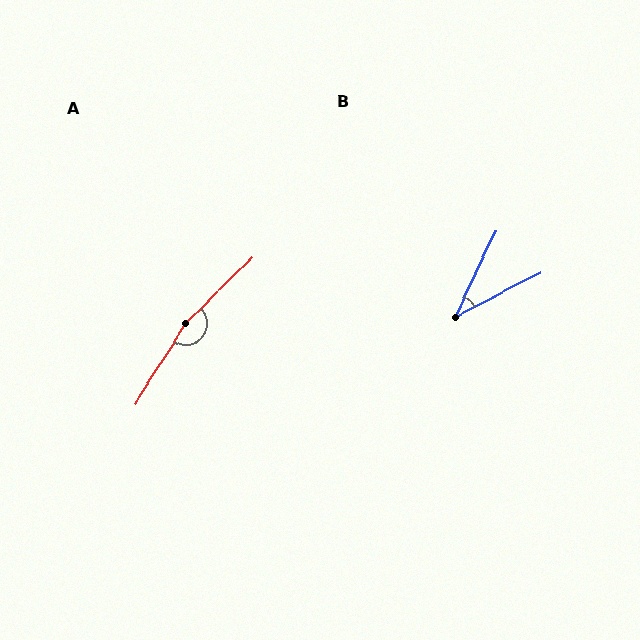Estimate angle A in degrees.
Approximately 167 degrees.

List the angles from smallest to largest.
B (37°), A (167°).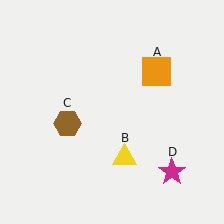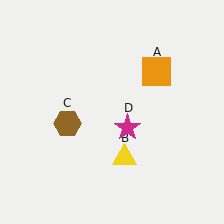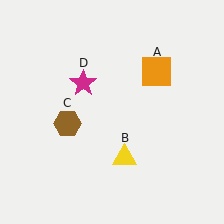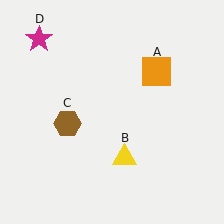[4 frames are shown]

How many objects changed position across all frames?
1 object changed position: magenta star (object D).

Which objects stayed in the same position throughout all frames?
Orange square (object A) and yellow triangle (object B) and brown hexagon (object C) remained stationary.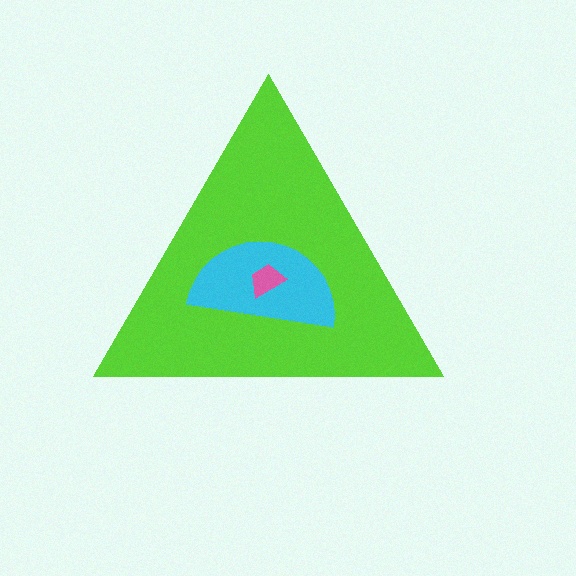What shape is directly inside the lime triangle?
The cyan semicircle.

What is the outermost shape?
The lime triangle.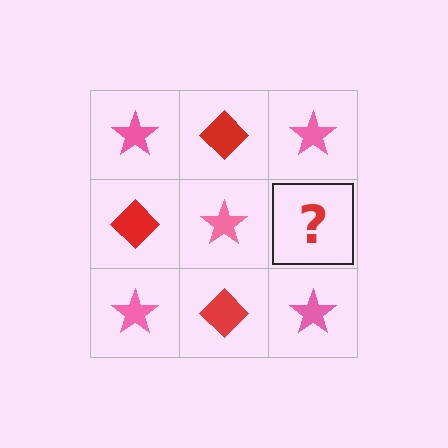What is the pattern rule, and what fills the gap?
The rule is that it alternates pink star and red diamond in a checkerboard pattern. The gap should be filled with a red diamond.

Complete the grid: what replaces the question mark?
The question mark should be replaced with a red diamond.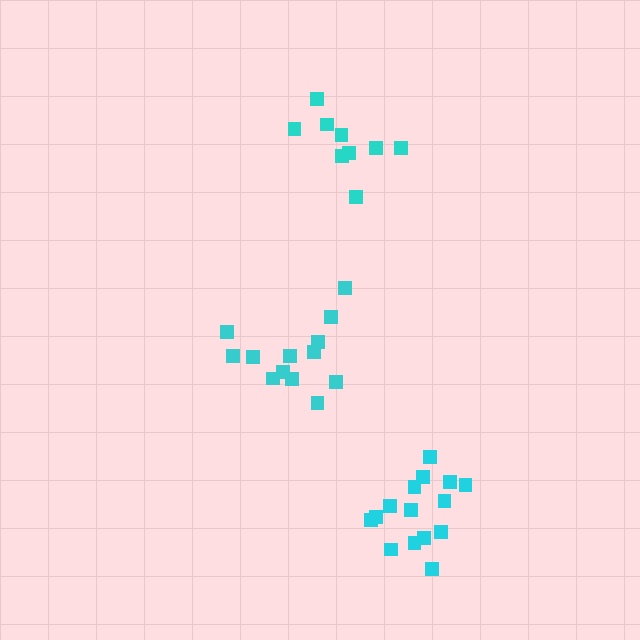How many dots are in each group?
Group 1: 15 dots, Group 2: 13 dots, Group 3: 9 dots (37 total).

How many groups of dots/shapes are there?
There are 3 groups.